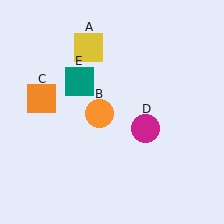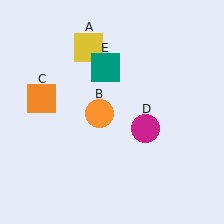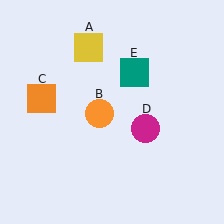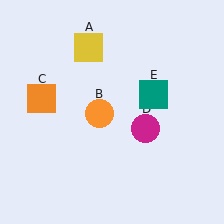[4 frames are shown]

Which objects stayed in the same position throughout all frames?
Yellow square (object A) and orange circle (object B) and orange square (object C) and magenta circle (object D) remained stationary.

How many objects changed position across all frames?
1 object changed position: teal square (object E).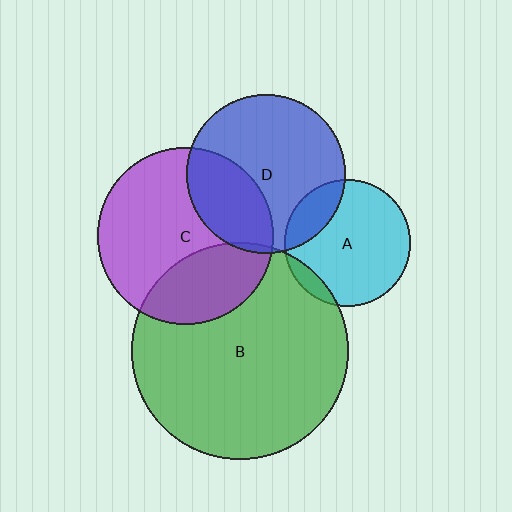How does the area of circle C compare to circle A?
Approximately 2.0 times.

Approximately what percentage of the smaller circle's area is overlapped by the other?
Approximately 20%.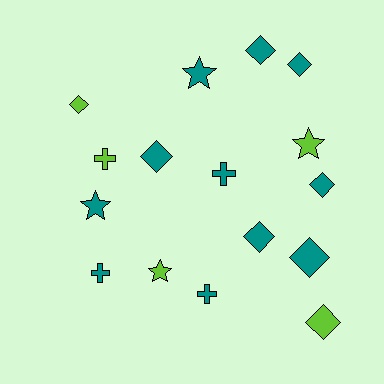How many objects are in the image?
There are 16 objects.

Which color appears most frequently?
Teal, with 11 objects.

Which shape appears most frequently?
Diamond, with 8 objects.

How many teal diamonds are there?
There are 6 teal diamonds.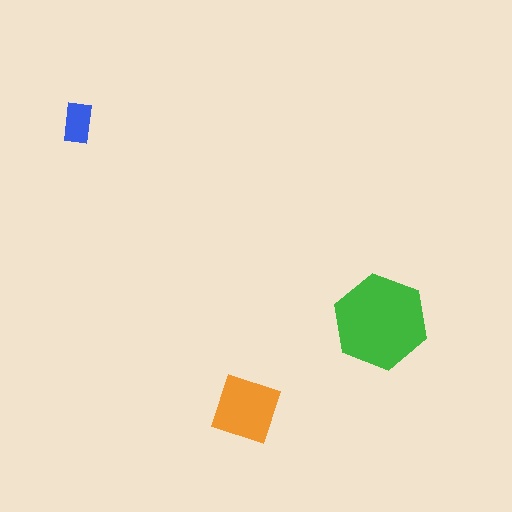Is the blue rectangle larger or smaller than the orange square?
Smaller.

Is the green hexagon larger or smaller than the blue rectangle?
Larger.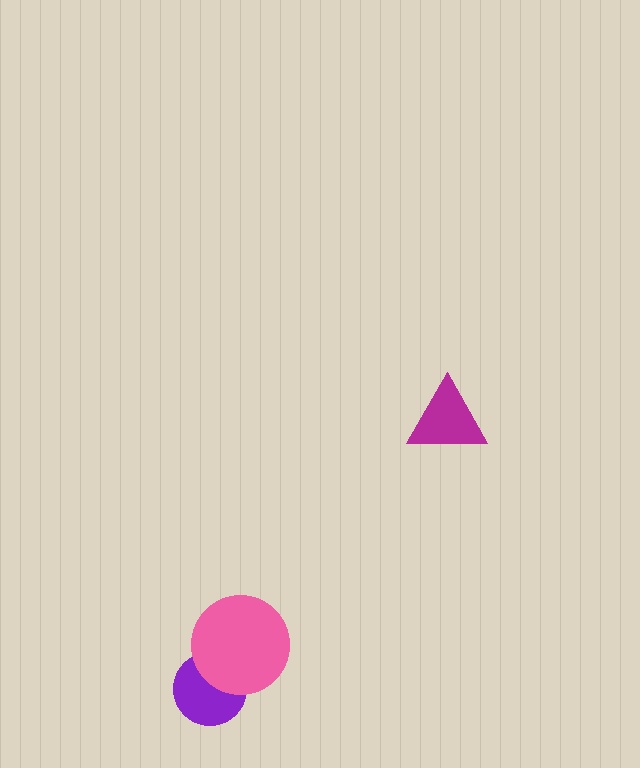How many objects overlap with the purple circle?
1 object overlaps with the purple circle.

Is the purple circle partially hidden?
Yes, it is partially covered by another shape.